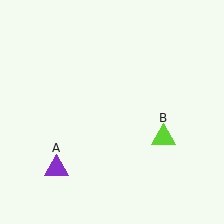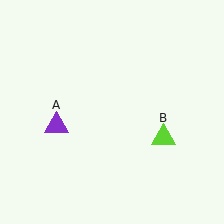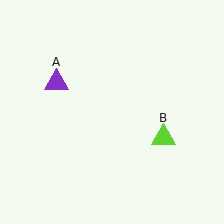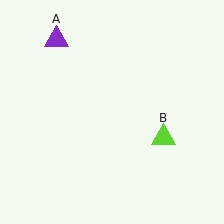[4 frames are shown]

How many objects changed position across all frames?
1 object changed position: purple triangle (object A).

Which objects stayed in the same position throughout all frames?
Lime triangle (object B) remained stationary.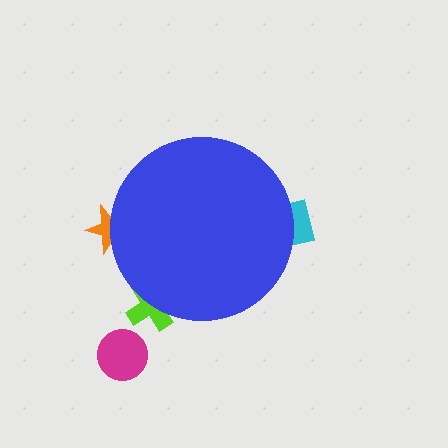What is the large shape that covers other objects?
A blue circle.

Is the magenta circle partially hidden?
No, the magenta circle is fully visible.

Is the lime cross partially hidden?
Yes, the lime cross is partially hidden behind the blue circle.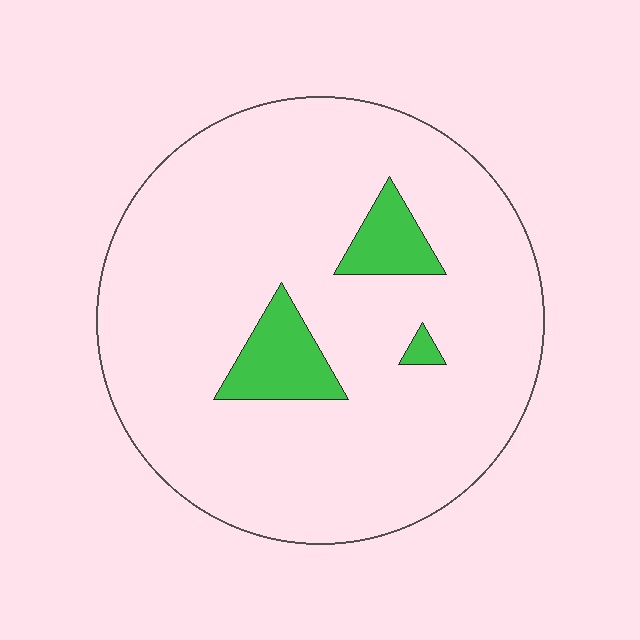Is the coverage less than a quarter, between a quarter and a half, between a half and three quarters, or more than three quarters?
Less than a quarter.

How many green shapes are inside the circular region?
3.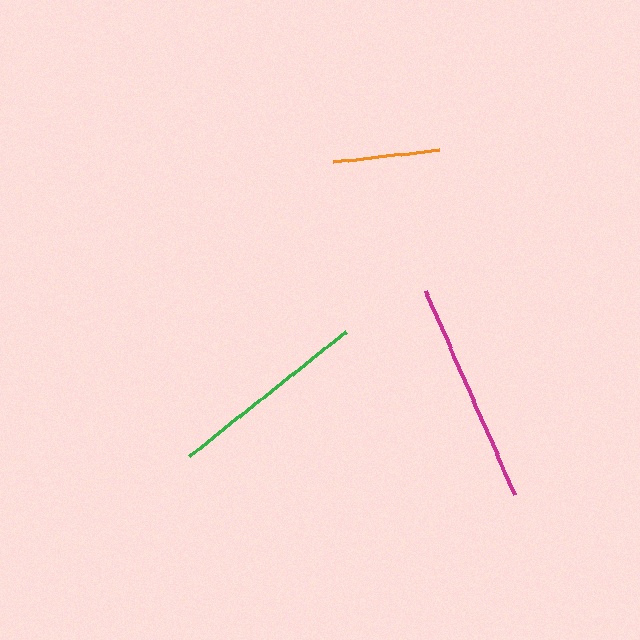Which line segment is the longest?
The magenta line is the longest at approximately 222 pixels.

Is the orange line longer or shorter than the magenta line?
The magenta line is longer than the orange line.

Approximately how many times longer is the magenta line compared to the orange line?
The magenta line is approximately 2.1 times the length of the orange line.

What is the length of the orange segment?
The orange segment is approximately 107 pixels long.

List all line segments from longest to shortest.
From longest to shortest: magenta, green, orange.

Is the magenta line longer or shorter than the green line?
The magenta line is longer than the green line.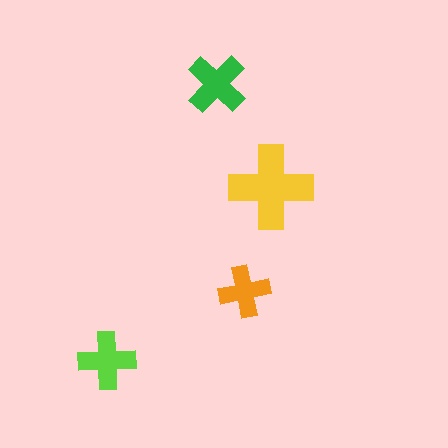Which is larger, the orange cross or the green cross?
The green one.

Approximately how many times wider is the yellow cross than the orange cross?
About 1.5 times wider.